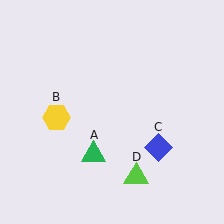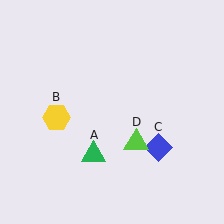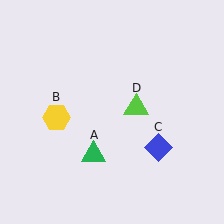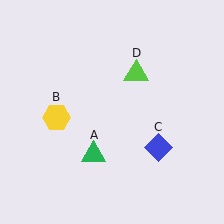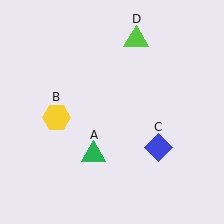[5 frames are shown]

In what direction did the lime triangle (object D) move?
The lime triangle (object D) moved up.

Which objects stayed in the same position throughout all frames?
Green triangle (object A) and yellow hexagon (object B) and blue diamond (object C) remained stationary.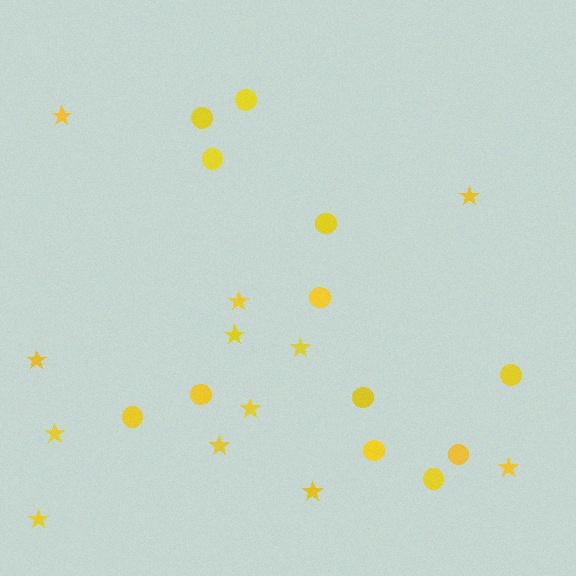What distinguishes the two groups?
There are 2 groups: one group of stars (12) and one group of circles (12).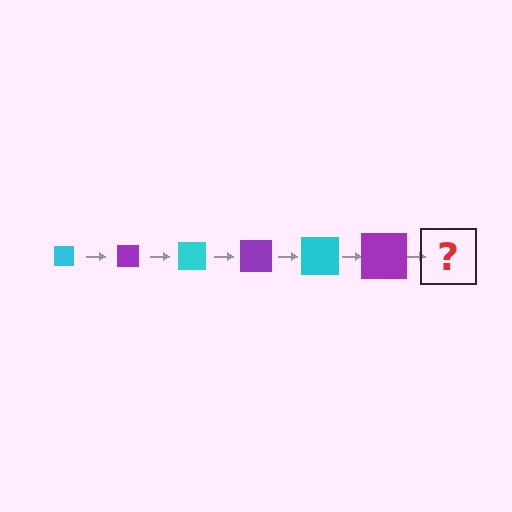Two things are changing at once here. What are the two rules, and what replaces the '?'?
The two rules are that the square grows larger each step and the color cycles through cyan and purple. The '?' should be a cyan square, larger than the previous one.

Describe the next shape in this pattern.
It should be a cyan square, larger than the previous one.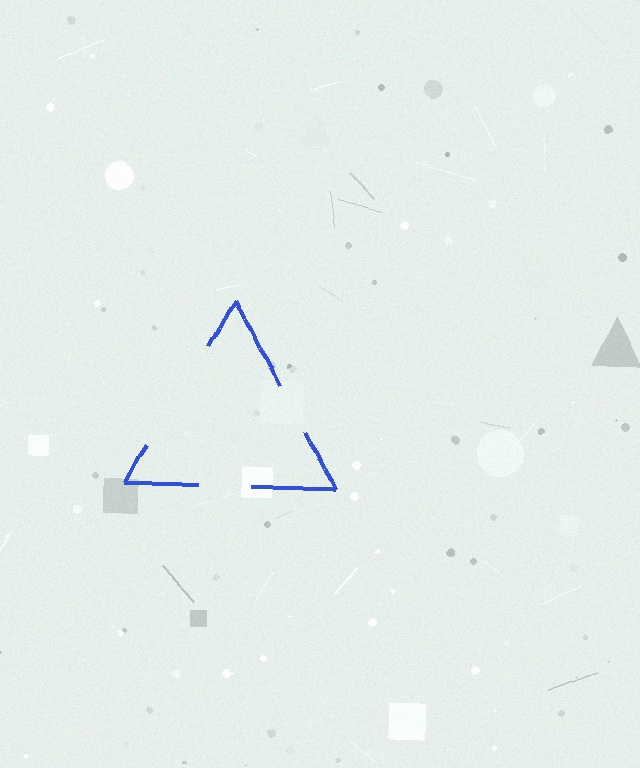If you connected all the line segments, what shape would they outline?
They would outline a triangle.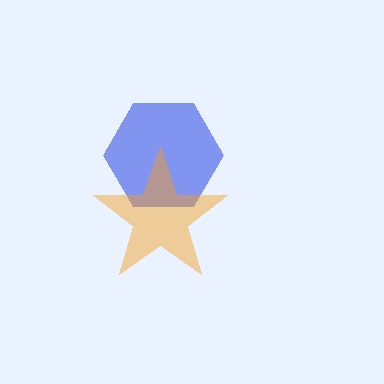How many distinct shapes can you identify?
There are 2 distinct shapes: a blue hexagon, an orange star.